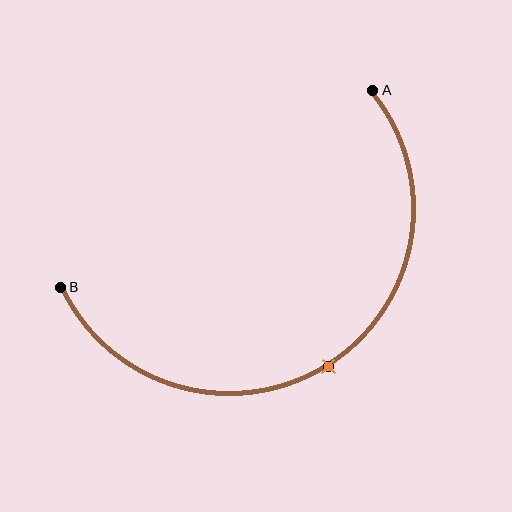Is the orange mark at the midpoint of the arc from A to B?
Yes. The orange mark lies on the arc at equal arc-length from both A and B — it is the arc midpoint.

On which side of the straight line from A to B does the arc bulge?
The arc bulges below the straight line connecting A and B.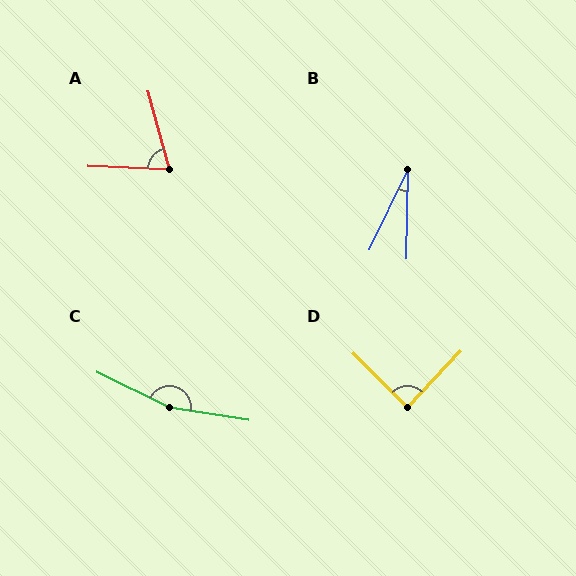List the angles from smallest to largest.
B (25°), A (72°), D (88°), C (163°).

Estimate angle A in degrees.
Approximately 72 degrees.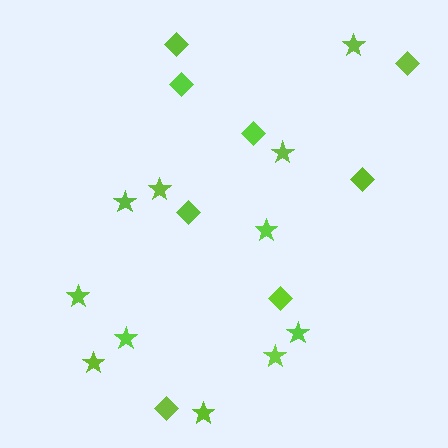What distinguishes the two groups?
There are 2 groups: one group of stars (11) and one group of diamonds (8).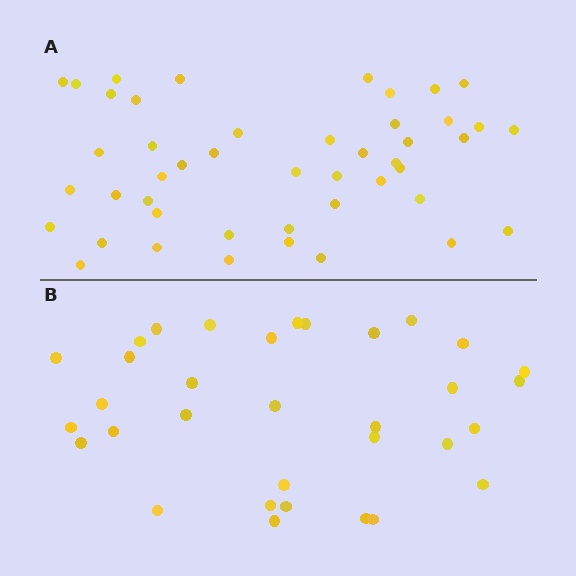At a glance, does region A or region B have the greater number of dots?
Region A (the top region) has more dots.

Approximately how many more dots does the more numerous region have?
Region A has approximately 15 more dots than region B.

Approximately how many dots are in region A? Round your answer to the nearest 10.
About 50 dots. (The exact count is 46, which rounds to 50.)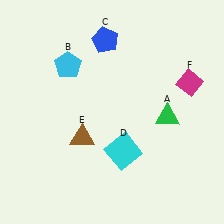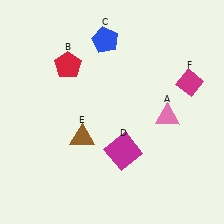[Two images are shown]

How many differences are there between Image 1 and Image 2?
There are 3 differences between the two images.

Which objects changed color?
A changed from green to pink. B changed from cyan to red. D changed from cyan to magenta.